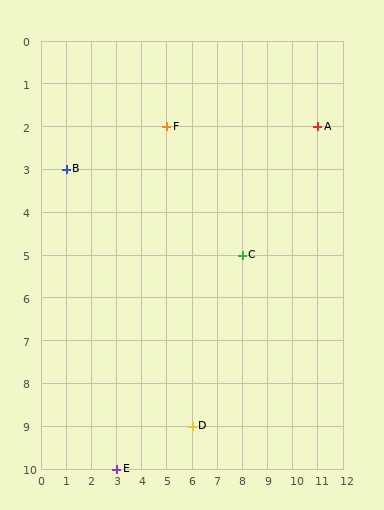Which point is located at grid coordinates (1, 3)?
Point B is at (1, 3).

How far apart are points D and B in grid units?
Points D and B are 5 columns and 6 rows apart (about 7.8 grid units diagonally).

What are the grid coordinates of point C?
Point C is at grid coordinates (8, 5).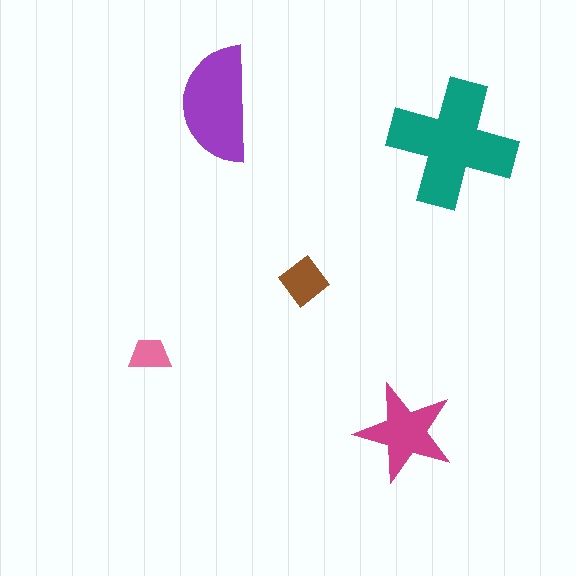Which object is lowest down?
The magenta star is bottommost.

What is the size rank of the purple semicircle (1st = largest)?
2nd.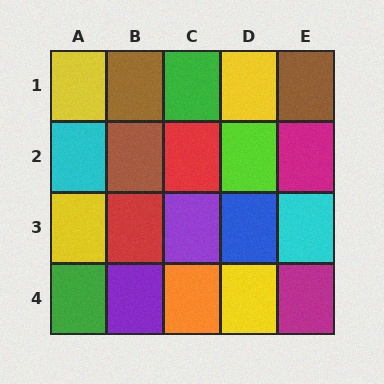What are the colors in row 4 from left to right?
Green, purple, orange, yellow, magenta.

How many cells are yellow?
4 cells are yellow.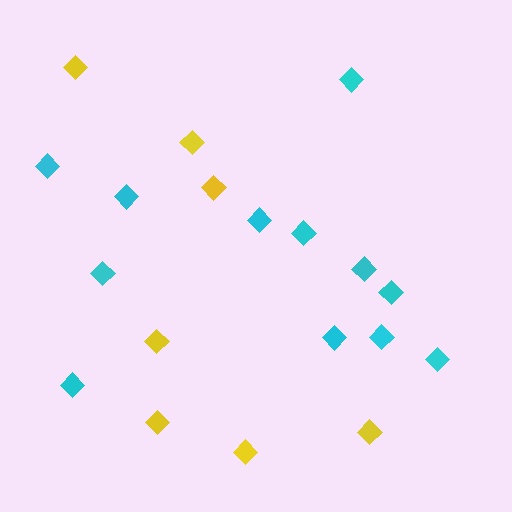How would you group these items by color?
There are 2 groups: one group of yellow diamonds (7) and one group of cyan diamonds (12).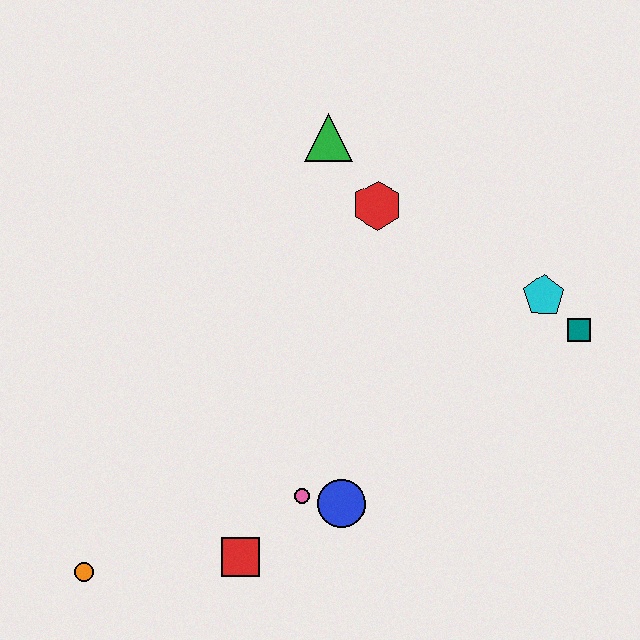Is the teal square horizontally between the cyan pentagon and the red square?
No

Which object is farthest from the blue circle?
The green triangle is farthest from the blue circle.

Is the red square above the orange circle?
Yes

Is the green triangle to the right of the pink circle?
Yes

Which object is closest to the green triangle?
The red hexagon is closest to the green triangle.